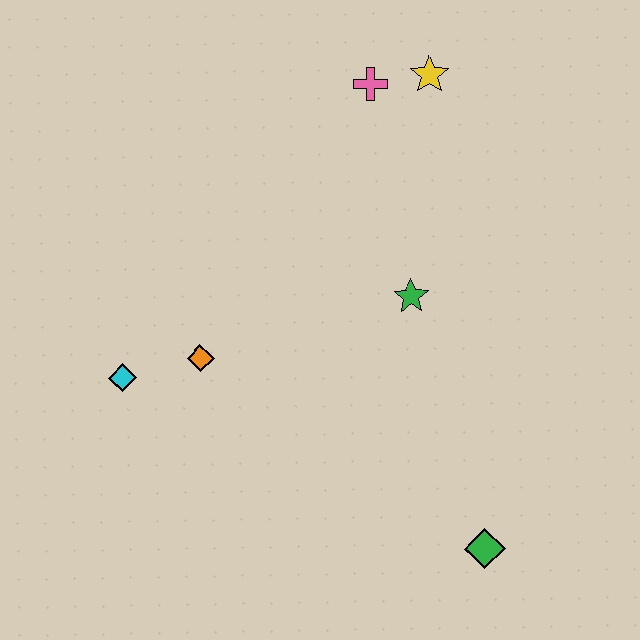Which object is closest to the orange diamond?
The cyan diamond is closest to the orange diamond.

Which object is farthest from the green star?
The cyan diamond is farthest from the green star.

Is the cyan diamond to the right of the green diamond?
No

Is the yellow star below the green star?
No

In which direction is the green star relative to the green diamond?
The green star is above the green diamond.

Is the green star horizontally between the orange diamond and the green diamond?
Yes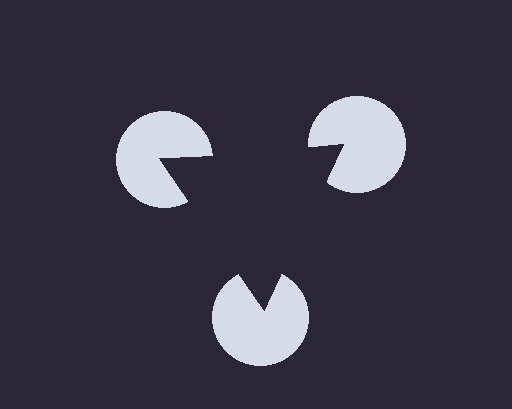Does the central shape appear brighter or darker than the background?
It typically appears slightly darker than the background, even though no actual brightness change is drawn.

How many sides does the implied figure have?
3 sides.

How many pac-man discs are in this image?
There are 3 — one at each vertex of the illusory triangle.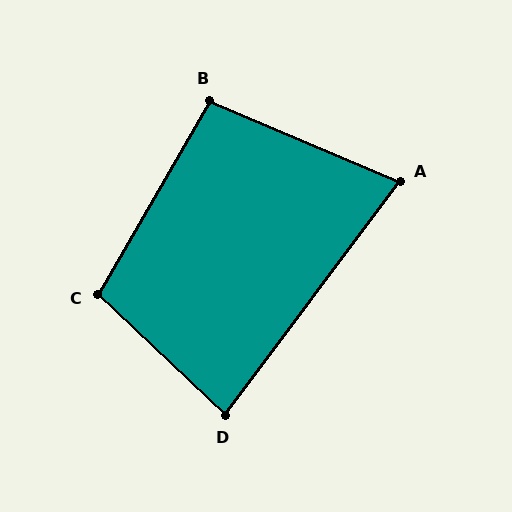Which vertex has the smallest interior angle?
A, at approximately 76 degrees.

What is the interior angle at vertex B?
Approximately 97 degrees (obtuse).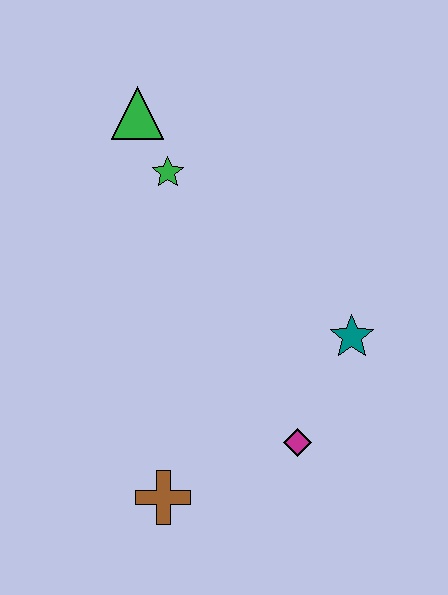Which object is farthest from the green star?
The brown cross is farthest from the green star.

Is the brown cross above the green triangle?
No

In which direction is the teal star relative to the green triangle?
The teal star is below the green triangle.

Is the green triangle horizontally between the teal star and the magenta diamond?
No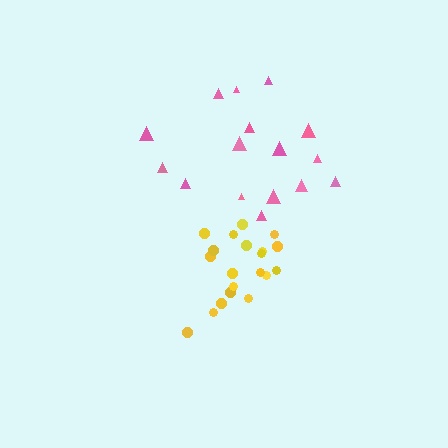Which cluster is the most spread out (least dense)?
Pink.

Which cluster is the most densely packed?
Yellow.